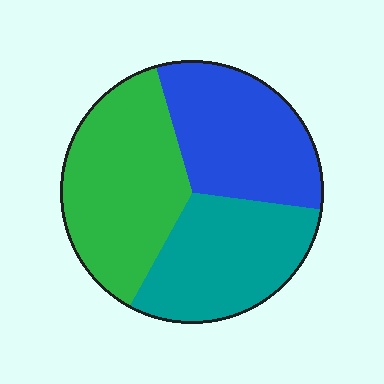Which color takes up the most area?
Green, at roughly 40%.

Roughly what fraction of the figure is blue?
Blue covers 32% of the figure.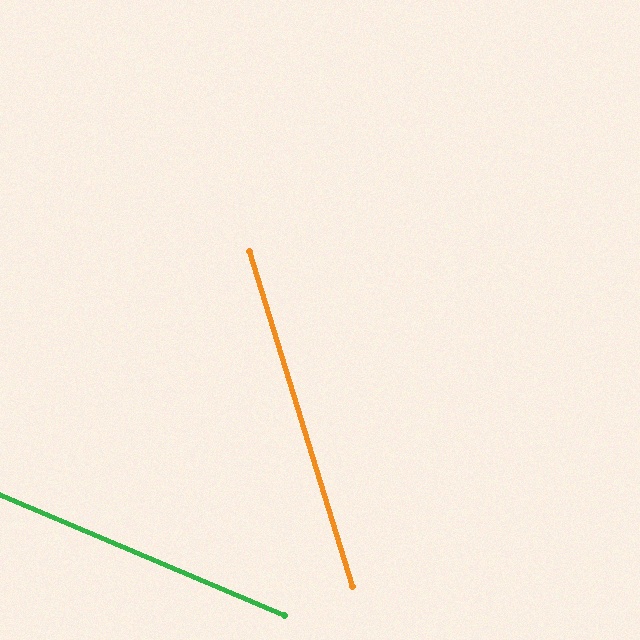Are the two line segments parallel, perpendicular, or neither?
Neither parallel nor perpendicular — they differ by about 50°.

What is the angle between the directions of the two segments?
Approximately 50 degrees.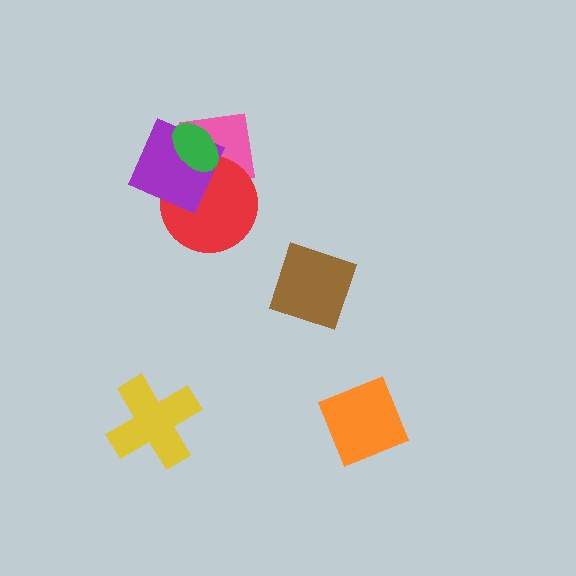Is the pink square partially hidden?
Yes, it is partially covered by another shape.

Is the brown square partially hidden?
No, no other shape covers it.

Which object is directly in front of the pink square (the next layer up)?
The red circle is directly in front of the pink square.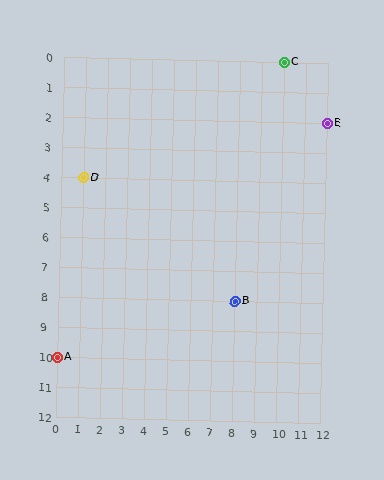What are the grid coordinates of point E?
Point E is at grid coordinates (12, 2).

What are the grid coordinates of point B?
Point B is at grid coordinates (8, 8).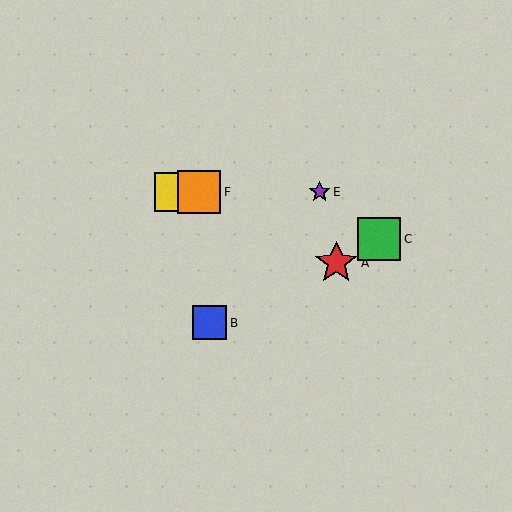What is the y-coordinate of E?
Object E is at y≈192.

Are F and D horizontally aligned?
Yes, both are at y≈192.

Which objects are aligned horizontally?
Objects D, E, F are aligned horizontally.